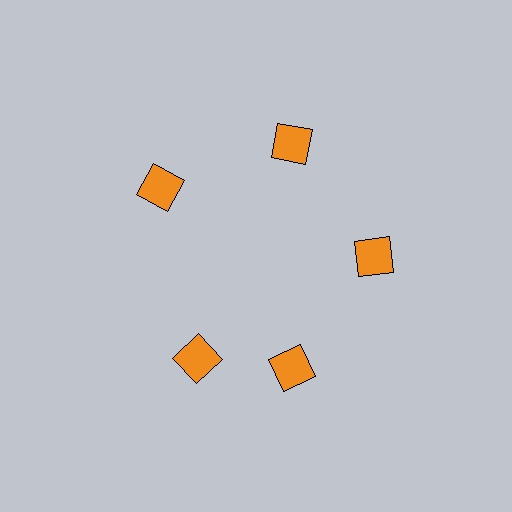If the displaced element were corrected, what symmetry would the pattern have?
It would have 5-fold rotational symmetry — the pattern would map onto itself every 72 degrees.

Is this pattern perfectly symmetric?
No. The 5 orange squares are arranged in a ring, but one element near the 8 o'clock position is rotated out of alignment along the ring, breaking the 5-fold rotational symmetry.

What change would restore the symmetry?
The symmetry would be restored by rotating it back into even spacing with its neighbors so that all 5 squares sit at equal angles and equal distance from the center.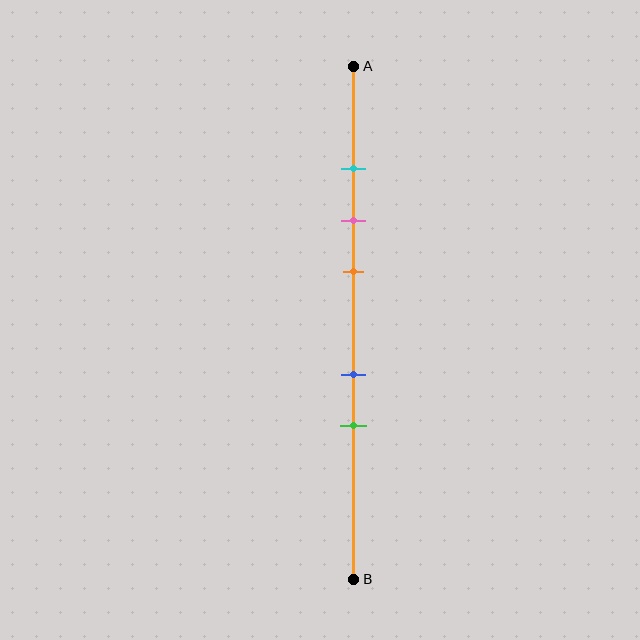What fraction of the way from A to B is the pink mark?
The pink mark is approximately 30% (0.3) of the way from A to B.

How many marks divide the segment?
There are 5 marks dividing the segment.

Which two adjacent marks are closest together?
The cyan and pink marks are the closest adjacent pair.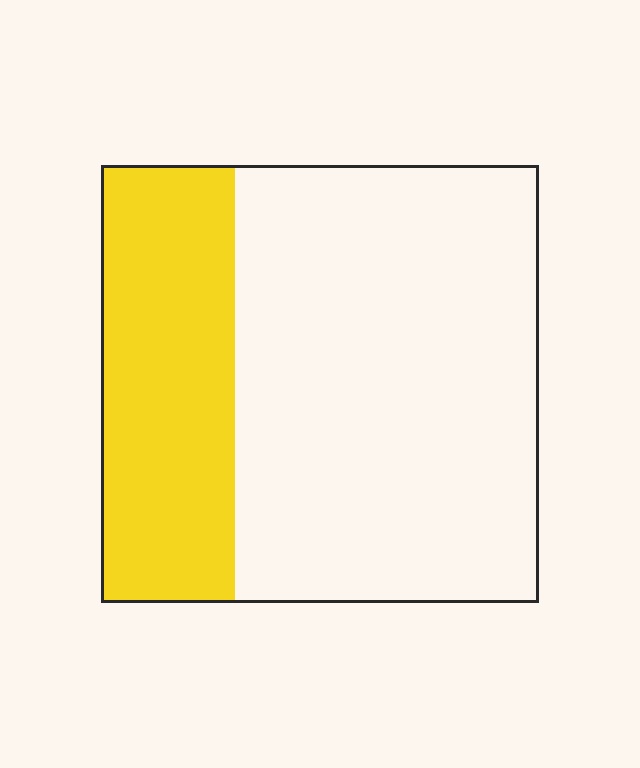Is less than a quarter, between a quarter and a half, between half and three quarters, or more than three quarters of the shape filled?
Between a quarter and a half.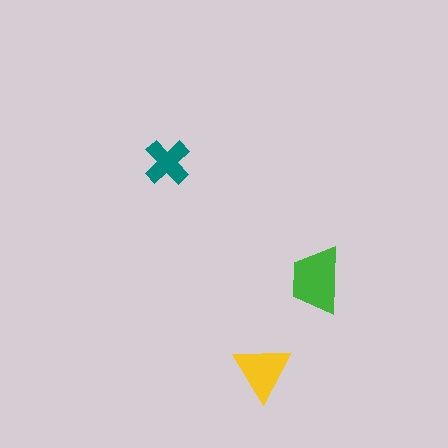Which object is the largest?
The green trapezoid.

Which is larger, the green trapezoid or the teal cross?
The green trapezoid.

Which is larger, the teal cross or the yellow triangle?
The yellow triangle.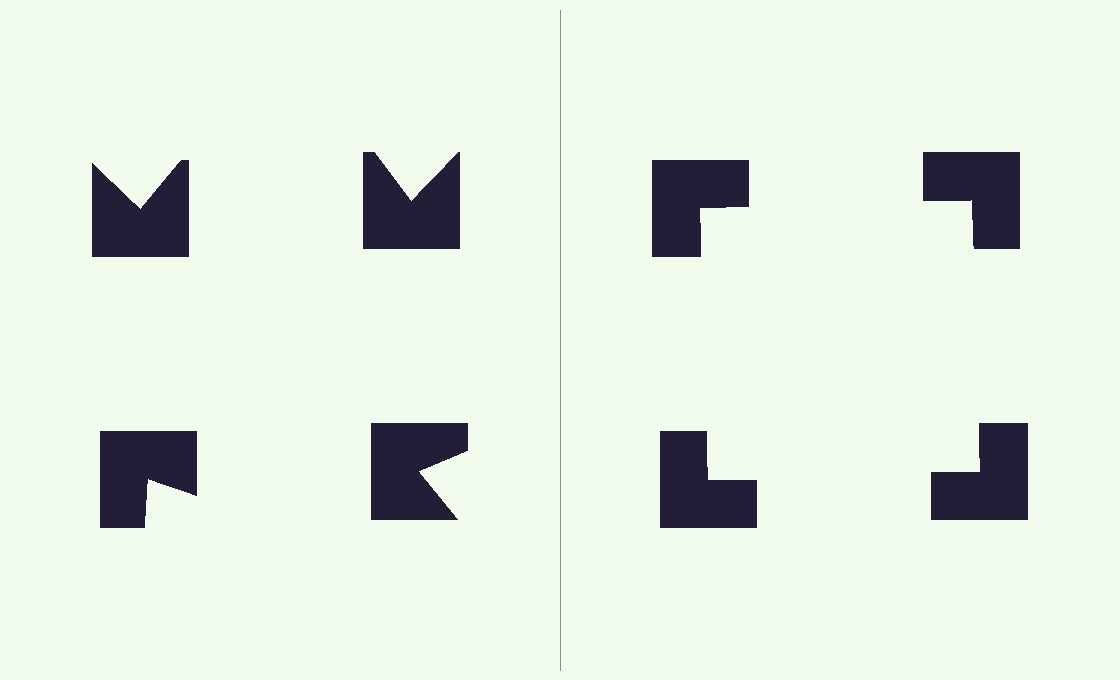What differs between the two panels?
The notched squares are positioned identically on both sides; only the wedge orientations differ. On the right they align to a square; on the left they are misaligned.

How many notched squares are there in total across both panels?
8 — 4 on each side.